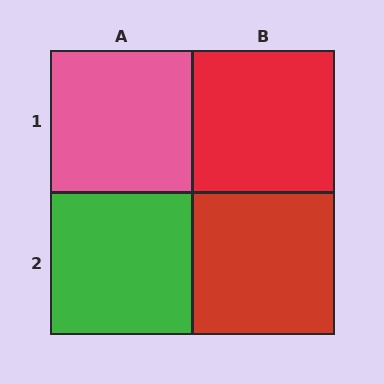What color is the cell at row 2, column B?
Red.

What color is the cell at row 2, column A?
Green.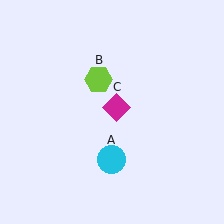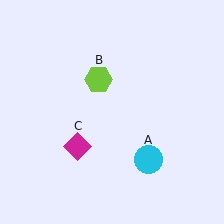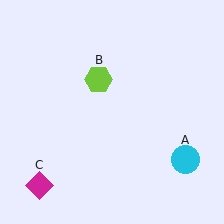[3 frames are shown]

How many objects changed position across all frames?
2 objects changed position: cyan circle (object A), magenta diamond (object C).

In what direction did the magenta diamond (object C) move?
The magenta diamond (object C) moved down and to the left.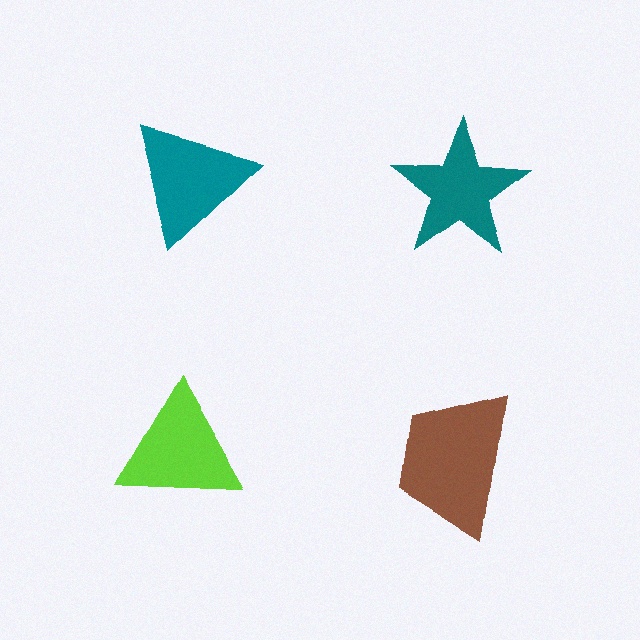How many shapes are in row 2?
2 shapes.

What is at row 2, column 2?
A brown trapezoid.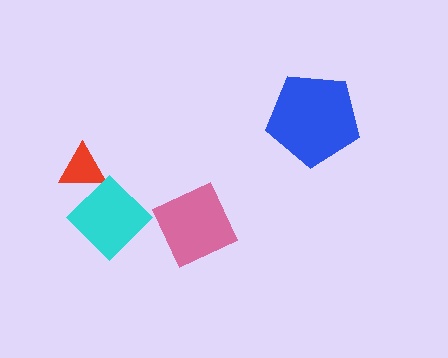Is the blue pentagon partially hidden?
No, no other shape covers it.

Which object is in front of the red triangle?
The cyan diamond is in front of the red triangle.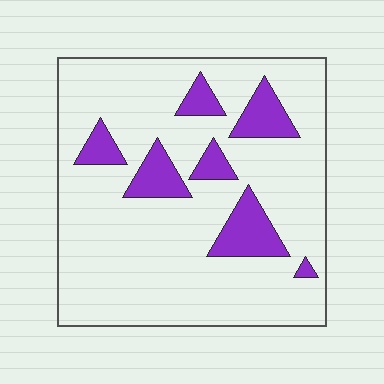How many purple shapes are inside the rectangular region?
7.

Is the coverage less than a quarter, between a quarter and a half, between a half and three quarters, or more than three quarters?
Less than a quarter.